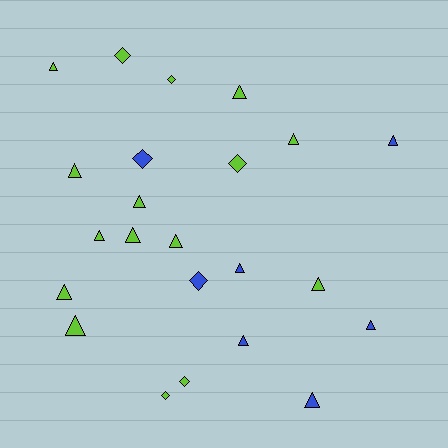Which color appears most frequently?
Lime, with 16 objects.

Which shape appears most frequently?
Triangle, with 16 objects.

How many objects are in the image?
There are 23 objects.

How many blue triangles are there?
There are 5 blue triangles.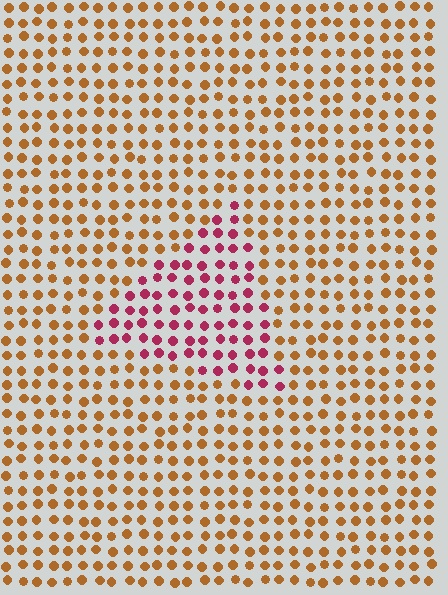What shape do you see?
I see a triangle.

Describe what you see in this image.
The image is filled with small brown elements in a uniform arrangement. A triangle-shaped region is visible where the elements are tinted to a slightly different hue, forming a subtle color boundary.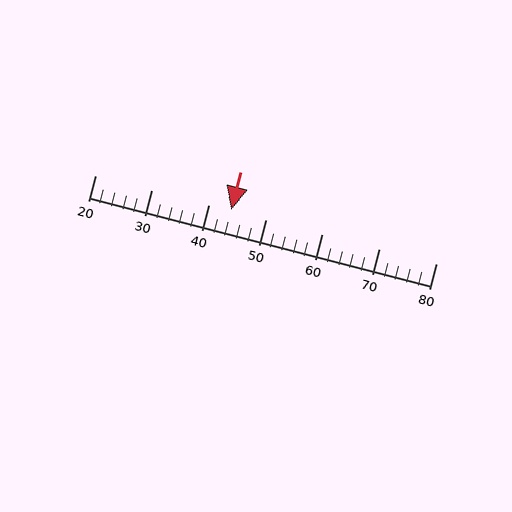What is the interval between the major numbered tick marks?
The major tick marks are spaced 10 units apart.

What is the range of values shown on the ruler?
The ruler shows values from 20 to 80.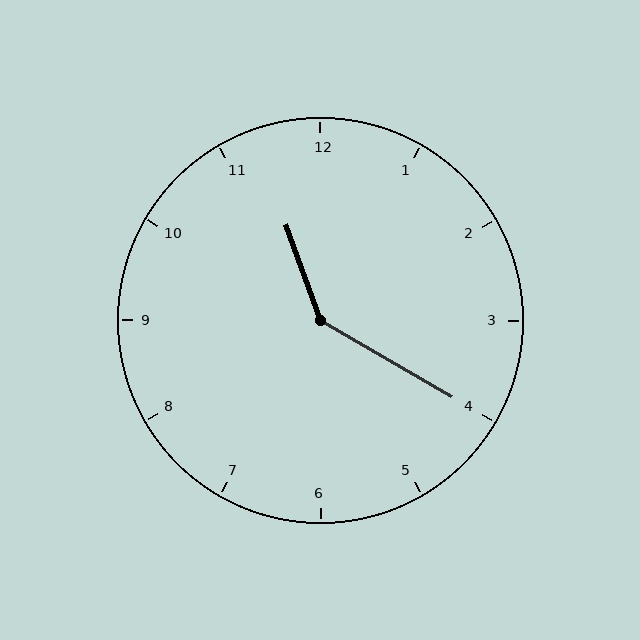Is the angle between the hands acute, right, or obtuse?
It is obtuse.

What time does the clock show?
11:20.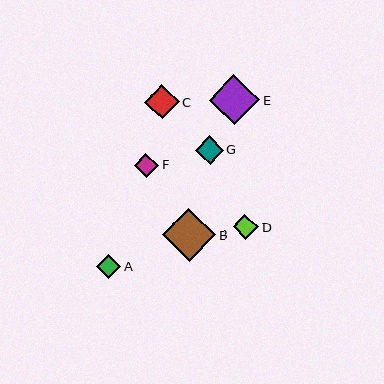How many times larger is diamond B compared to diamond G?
Diamond B is approximately 1.9 times the size of diamond G.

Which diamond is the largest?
Diamond B is the largest with a size of approximately 53 pixels.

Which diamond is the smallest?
Diamond F is the smallest with a size of approximately 24 pixels.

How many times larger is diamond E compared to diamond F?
Diamond E is approximately 2.1 times the size of diamond F.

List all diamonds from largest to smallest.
From largest to smallest: B, E, C, G, D, A, F.